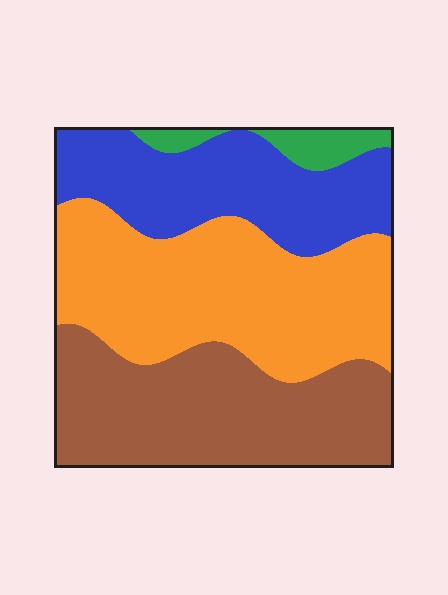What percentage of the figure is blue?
Blue takes up less than a quarter of the figure.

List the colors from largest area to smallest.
From largest to smallest: orange, brown, blue, green.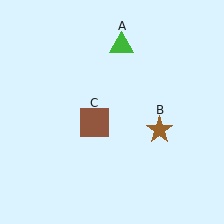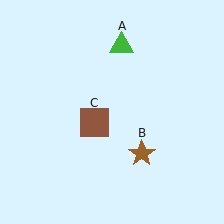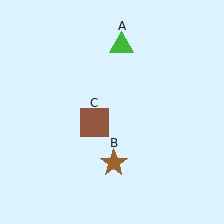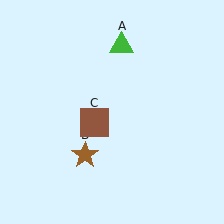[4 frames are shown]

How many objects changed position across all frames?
1 object changed position: brown star (object B).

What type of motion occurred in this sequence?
The brown star (object B) rotated clockwise around the center of the scene.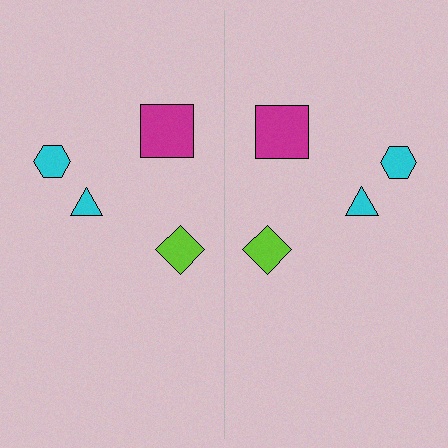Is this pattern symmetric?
Yes, this pattern has bilateral (reflection) symmetry.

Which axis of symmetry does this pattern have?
The pattern has a vertical axis of symmetry running through the center of the image.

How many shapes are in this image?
There are 8 shapes in this image.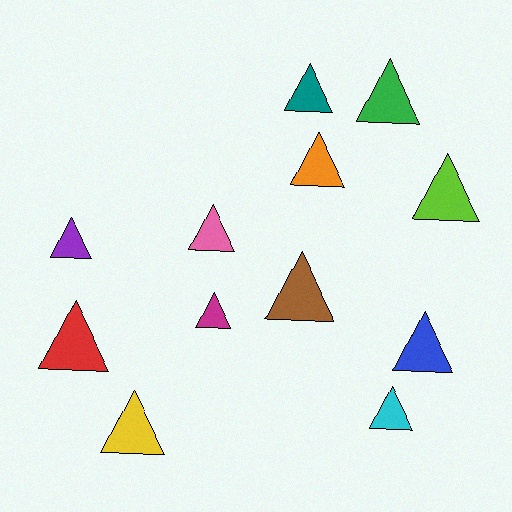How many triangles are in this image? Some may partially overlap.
There are 12 triangles.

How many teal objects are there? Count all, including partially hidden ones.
There is 1 teal object.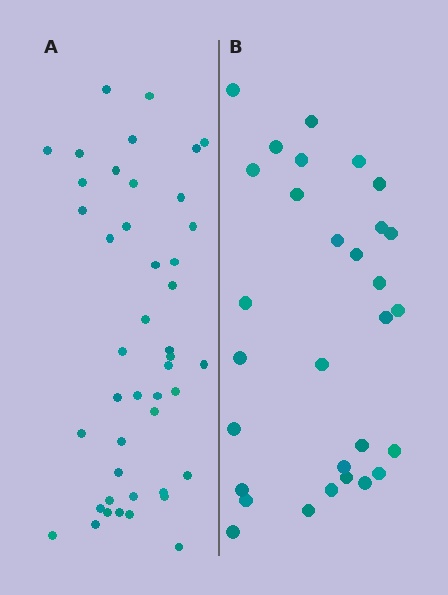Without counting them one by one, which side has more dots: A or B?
Region A (the left region) has more dots.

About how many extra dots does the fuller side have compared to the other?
Region A has approximately 15 more dots than region B.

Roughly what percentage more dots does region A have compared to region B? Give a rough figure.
About 45% more.